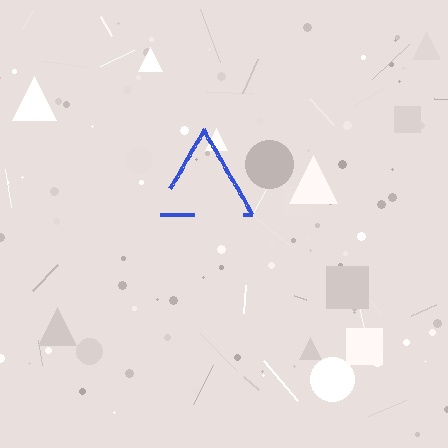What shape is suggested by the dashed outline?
The dashed outline suggests a triangle.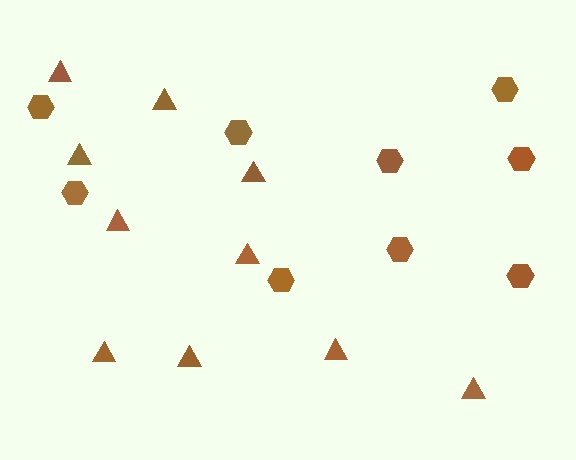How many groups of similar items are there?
There are 2 groups: one group of triangles (10) and one group of hexagons (9).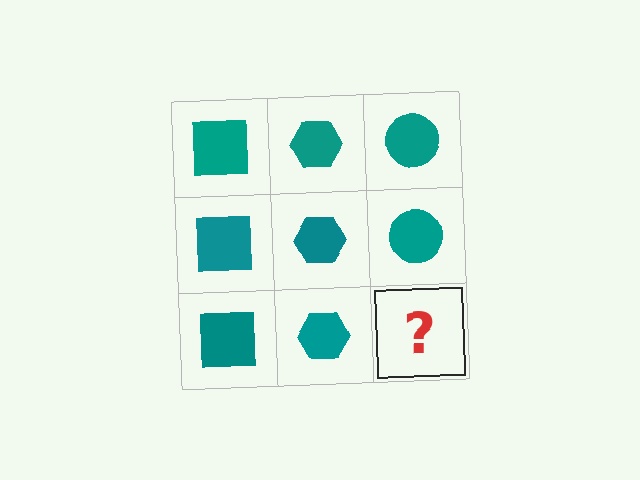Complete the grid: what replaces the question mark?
The question mark should be replaced with a teal circle.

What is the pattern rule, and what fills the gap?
The rule is that each column has a consistent shape. The gap should be filled with a teal circle.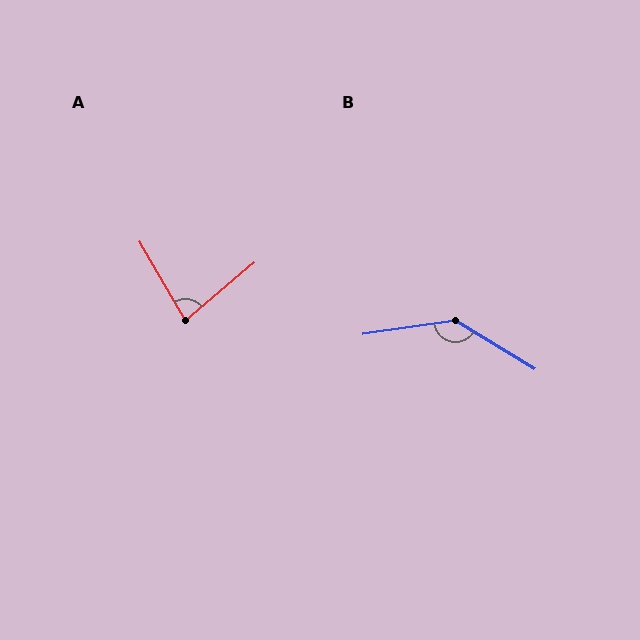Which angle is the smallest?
A, at approximately 80 degrees.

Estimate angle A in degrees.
Approximately 80 degrees.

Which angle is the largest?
B, at approximately 140 degrees.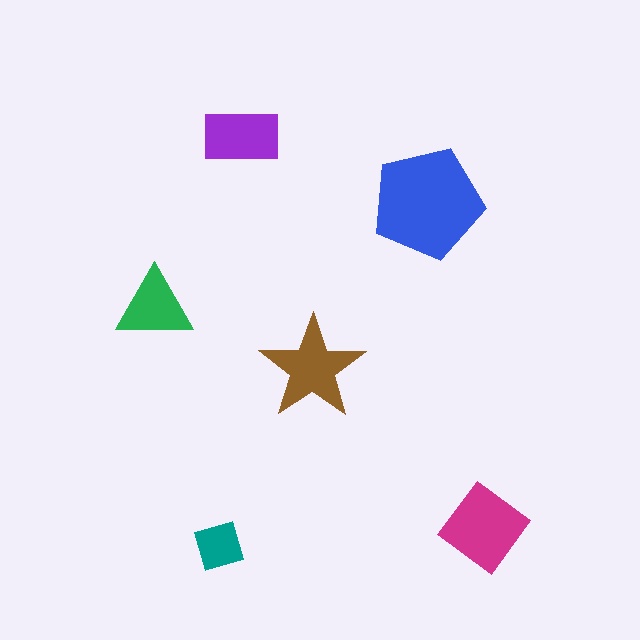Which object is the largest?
The blue pentagon.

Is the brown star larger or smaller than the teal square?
Larger.